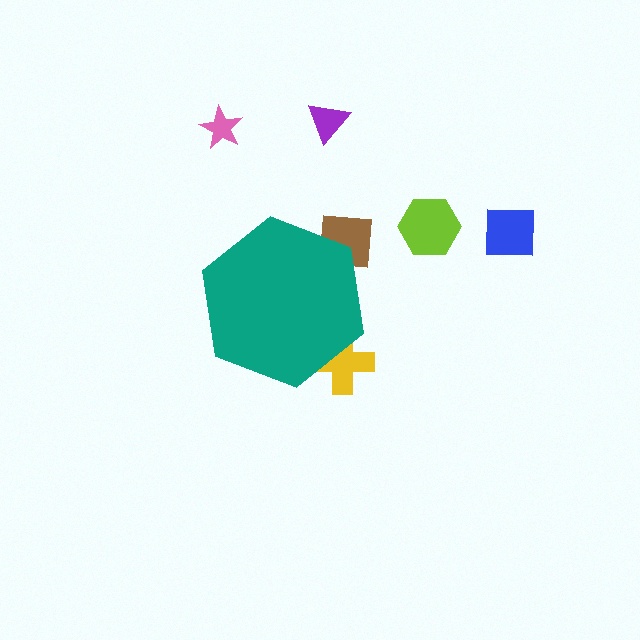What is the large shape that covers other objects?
A teal hexagon.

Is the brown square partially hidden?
Yes, the brown square is partially hidden behind the teal hexagon.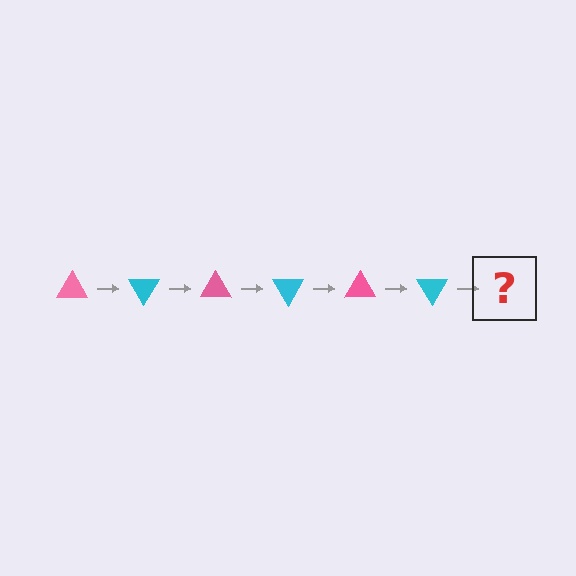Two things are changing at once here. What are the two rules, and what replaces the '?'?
The two rules are that it rotates 60 degrees each step and the color cycles through pink and cyan. The '?' should be a pink triangle, rotated 360 degrees from the start.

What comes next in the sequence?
The next element should be a pink triangle, rotated 360 degrees from the start.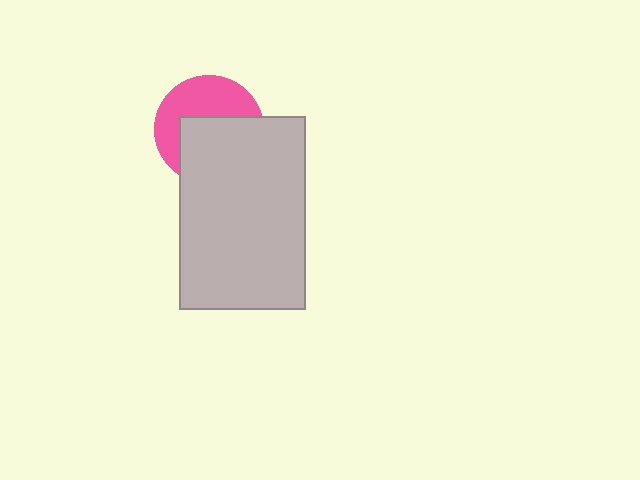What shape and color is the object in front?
The object in front is a light gray rectangle.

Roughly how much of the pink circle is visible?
About half of it is visible (roughly 46%).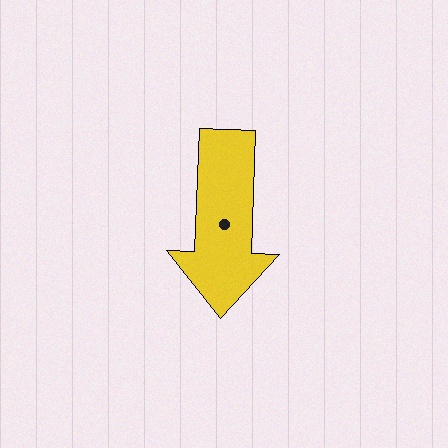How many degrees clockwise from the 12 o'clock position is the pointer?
Approximately 182 degrees.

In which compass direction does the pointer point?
South.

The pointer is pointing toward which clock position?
Roughly 6 o'clock.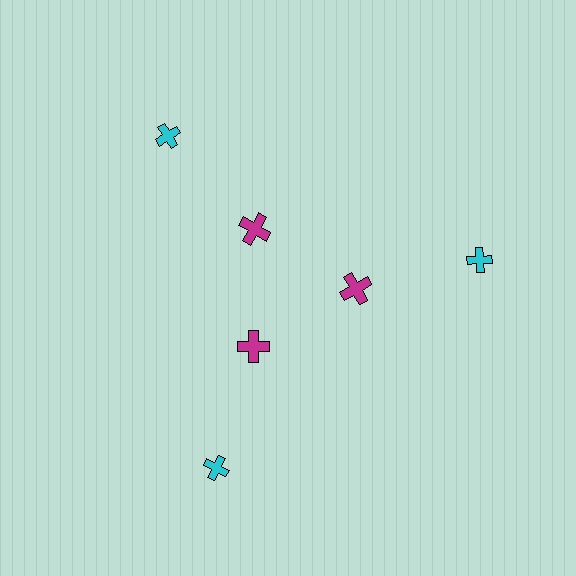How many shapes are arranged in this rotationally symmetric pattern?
There are 6 shapes, arranged in 3 groups of 2.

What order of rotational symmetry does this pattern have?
This pattern has 3-fold rotational symmetry.